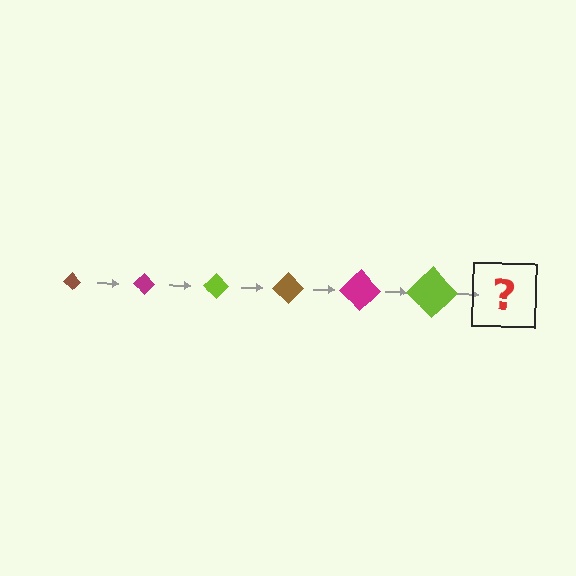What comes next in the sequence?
The next element should be a brown diamond, larger than the previous one.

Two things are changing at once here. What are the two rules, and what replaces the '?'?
The two rules are that the diamond grows larger each step and the color cycles through brown, magenta, and lime. The '?' should be a brown diamond, larger than the previous one.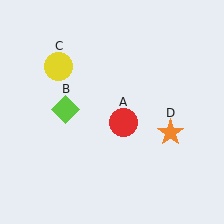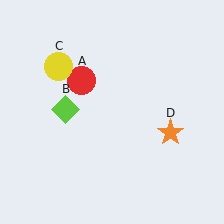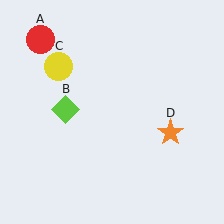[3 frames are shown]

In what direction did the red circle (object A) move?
The red circle (object A) moved up and to the left.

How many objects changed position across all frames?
1 object changed position: red circle (object A).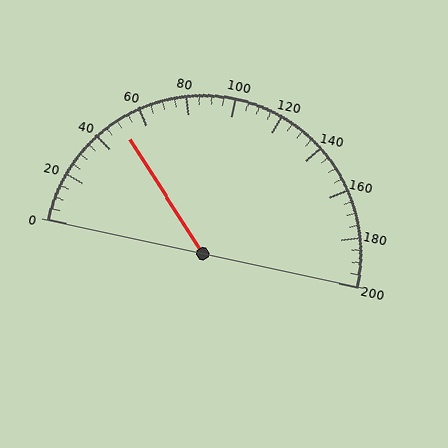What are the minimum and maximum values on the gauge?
The gauge ranges from 0 to 200.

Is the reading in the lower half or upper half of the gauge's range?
The reading is in the lower half of the range (0 to 200).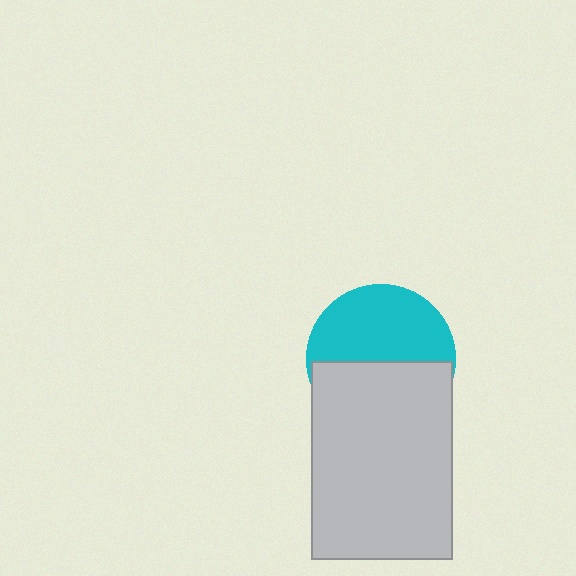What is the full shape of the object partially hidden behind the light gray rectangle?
The partially hidden object is a cyan circle.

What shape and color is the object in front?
The object in front is a light gray rectangle.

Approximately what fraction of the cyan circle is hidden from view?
Roughly 47% of the cyan circle is hidden behind the light gray rectangle.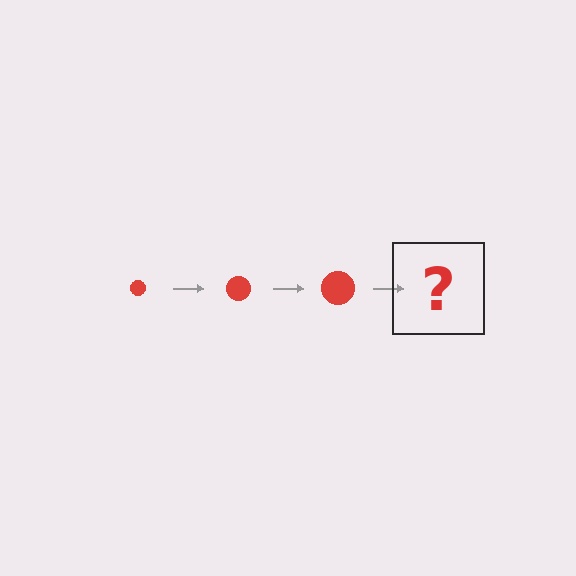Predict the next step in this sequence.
The next step is a red circle, larger than the previous one.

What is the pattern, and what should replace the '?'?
The pattern is that the circle gets progressively larger each step. The '?' should be a red circle, larger than the previous one.